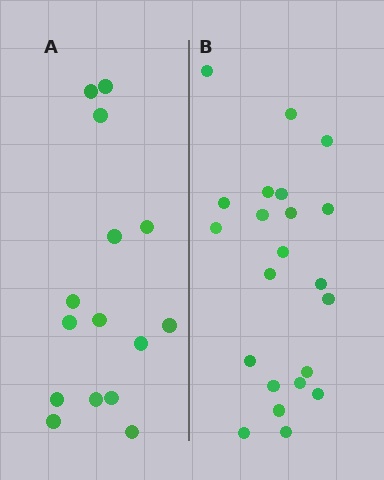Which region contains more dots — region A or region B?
Region B (the right region) has more dots.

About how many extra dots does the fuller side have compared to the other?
Region B has roughly 8 or so more dots than region A.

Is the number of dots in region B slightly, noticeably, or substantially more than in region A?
Region B has substantially more. The ratio is roughly 1.5 to 1.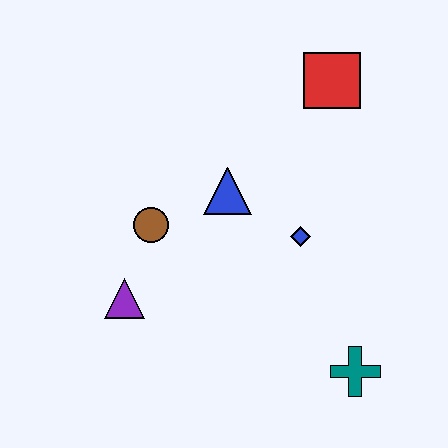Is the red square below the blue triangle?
No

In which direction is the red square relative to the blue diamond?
The red square is above the blue diamond.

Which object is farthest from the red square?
The purple triangle is farthest from the red square.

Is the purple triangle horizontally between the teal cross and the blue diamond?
No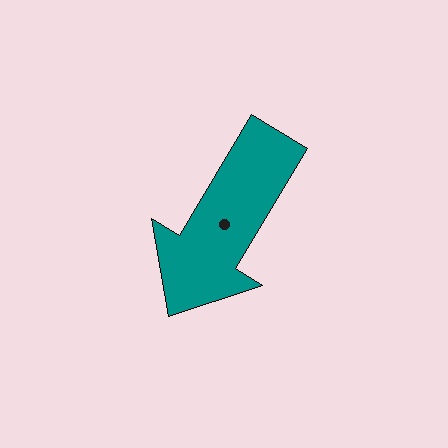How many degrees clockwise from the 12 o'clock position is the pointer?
Approximately 211 degrees.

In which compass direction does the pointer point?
Southwest.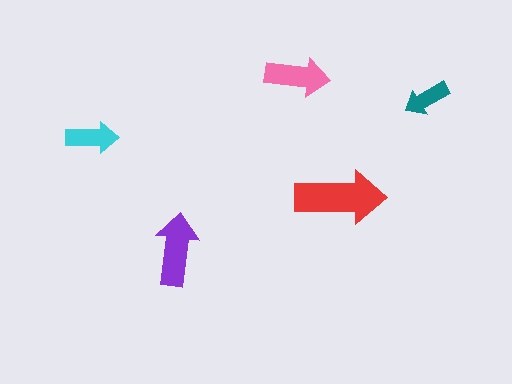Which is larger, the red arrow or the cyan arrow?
The red one.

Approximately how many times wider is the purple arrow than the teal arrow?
About 1.5 times wider.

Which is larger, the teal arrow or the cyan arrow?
The cyan one.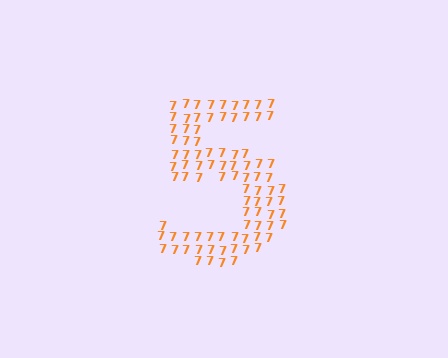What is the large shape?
The large shape is the digit 5.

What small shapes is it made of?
It is made of small digit 7's.